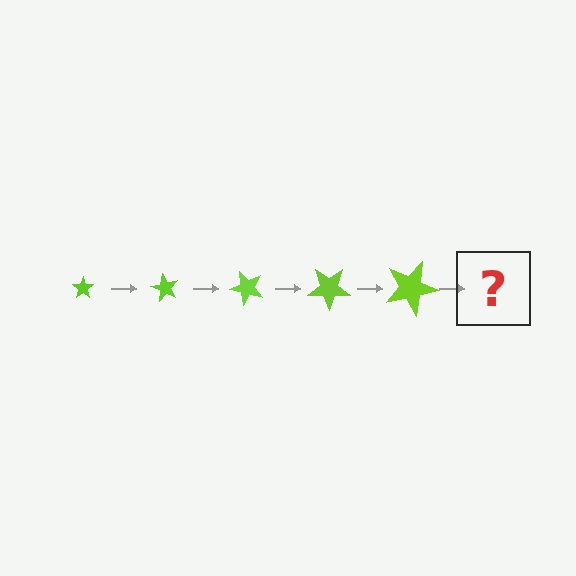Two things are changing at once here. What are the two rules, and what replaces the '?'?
The two rules are that the star grows larger each step and it rotates 60 degrees each step. The '?' should be a star, larger than the previous one and rotated 300 degrees from the start.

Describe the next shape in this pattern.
It should be a star, larger than the previous one and rotated 300 degrees from the start.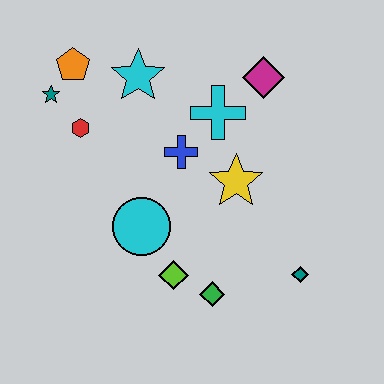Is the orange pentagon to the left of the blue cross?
Yes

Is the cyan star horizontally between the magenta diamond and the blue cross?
No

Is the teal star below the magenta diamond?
Yes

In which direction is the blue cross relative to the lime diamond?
The blue cross is above the lime diamond.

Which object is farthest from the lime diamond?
The orange pentagon is farthest from the lime diamond.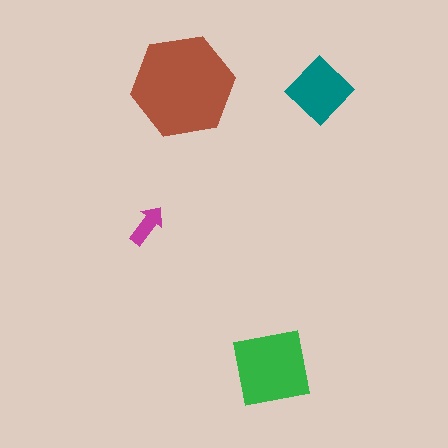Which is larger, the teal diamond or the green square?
The green square.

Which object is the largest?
The brown hexagon.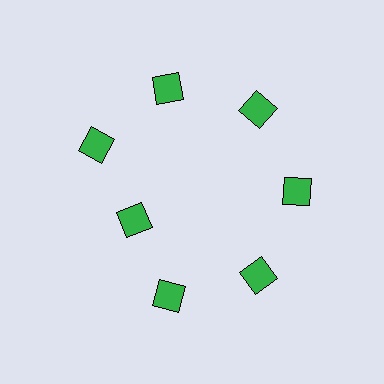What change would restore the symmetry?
The symmetry would be restored by moving it outward, back onto the ring so that all 7 squares sit at equal angles and equal distance from the center.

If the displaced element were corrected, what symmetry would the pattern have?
It would have 7-fold rotational symmetry — the pattern would map onto itself every 51 degrees.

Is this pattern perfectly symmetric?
No. The 7 green squares are arranged in a ring, but one element near the 8 o'clock position is pulled inward toward the center, breaking the 7-fold rotational symmetry.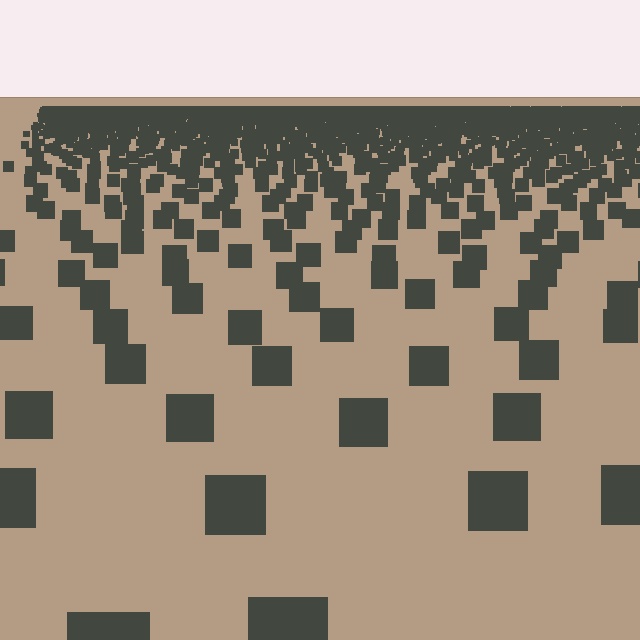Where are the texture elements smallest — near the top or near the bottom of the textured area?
Near the top.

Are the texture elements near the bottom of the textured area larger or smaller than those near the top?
Larger. Near the bottom, elements are closer to the viewer and appear at a bigger on-screen size.